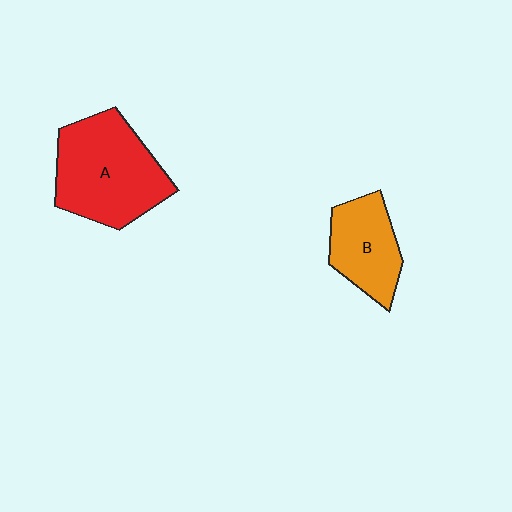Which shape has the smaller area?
Shape B (orange).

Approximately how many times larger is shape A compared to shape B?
Approximately 1.7 times.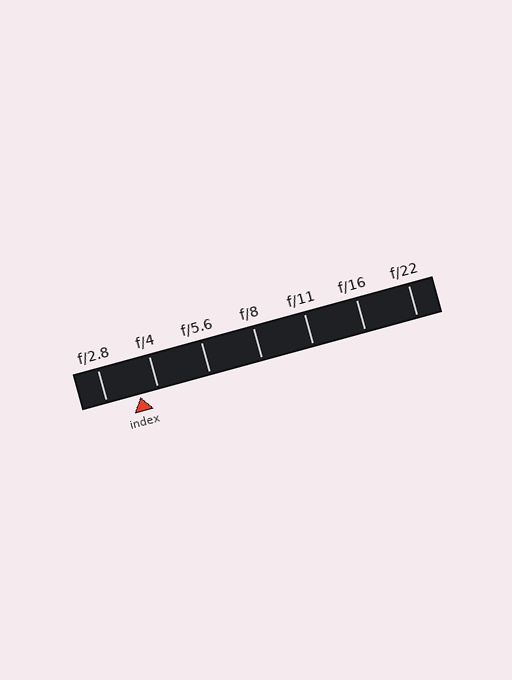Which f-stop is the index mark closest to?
The index mark is closest to f/4.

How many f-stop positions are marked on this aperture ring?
There are 7 f-stop positions marked.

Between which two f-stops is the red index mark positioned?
The index mark is between f/2.8 and f/4.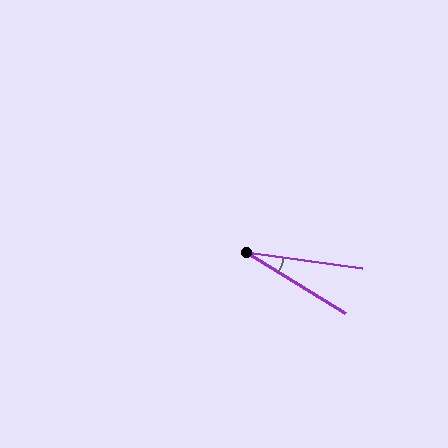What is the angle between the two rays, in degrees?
Approximately 24 degrees.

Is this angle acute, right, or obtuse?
It is acute.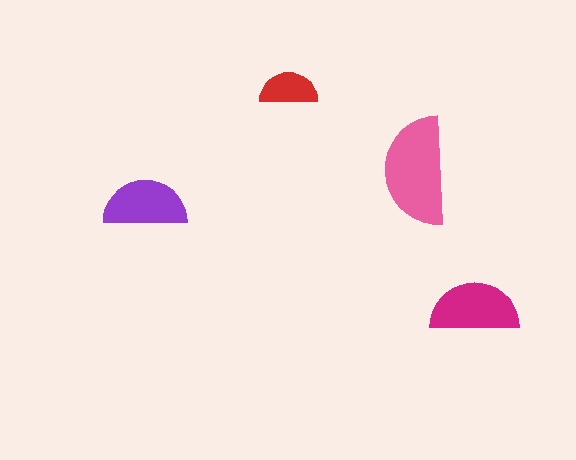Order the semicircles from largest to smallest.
the pink one, the magenta one, the purple one, the red one.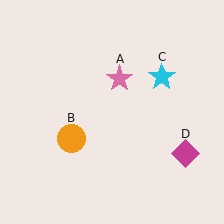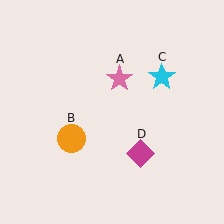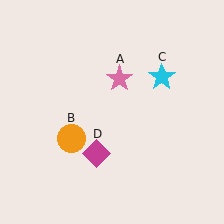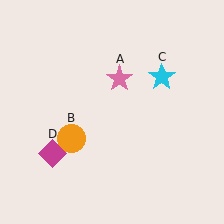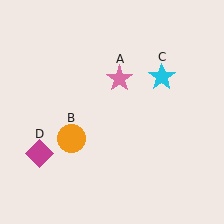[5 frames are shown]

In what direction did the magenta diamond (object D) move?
The magenta diamond (object D) moved left.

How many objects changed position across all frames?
1 object changed position: magenta diamond (object D).